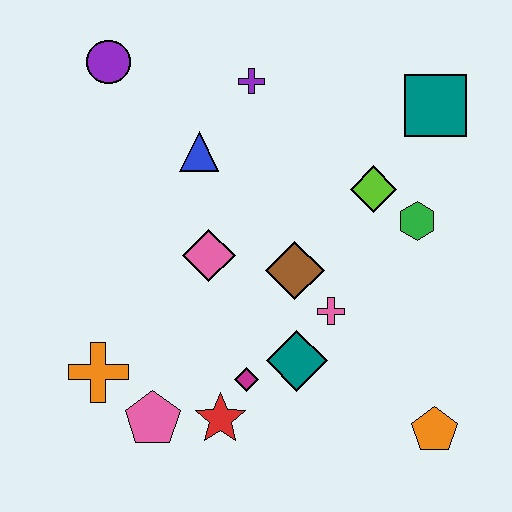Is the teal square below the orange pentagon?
No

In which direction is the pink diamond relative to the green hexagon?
The pink diamond is to the left of the green hexagon.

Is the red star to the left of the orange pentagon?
Yes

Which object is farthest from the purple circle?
The orange pentagon is farthest from the purple circle.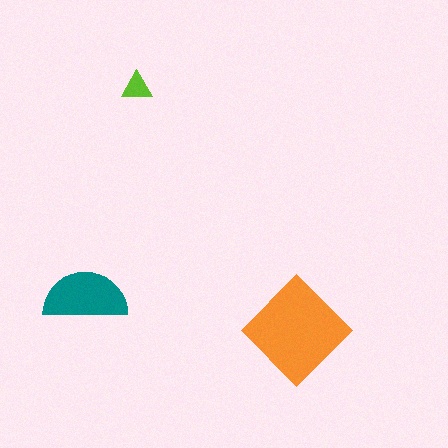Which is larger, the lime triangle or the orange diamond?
The orange diamond.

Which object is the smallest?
The lime triangle.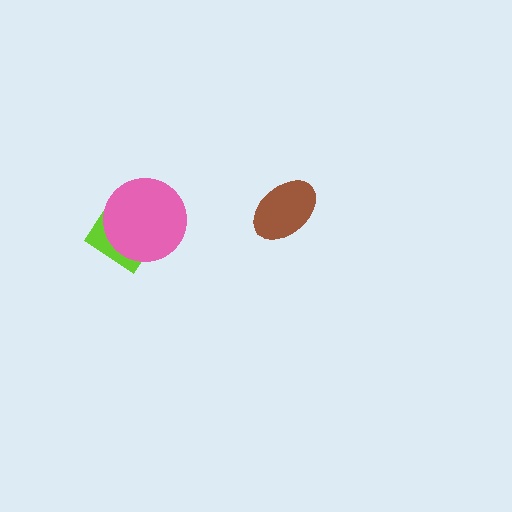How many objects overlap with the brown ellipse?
0 objects overlap with the brown ellipse.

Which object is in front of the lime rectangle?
The pink circle is in front of the lime rectangle.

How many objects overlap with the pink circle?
1 object overlaps with the pink circle.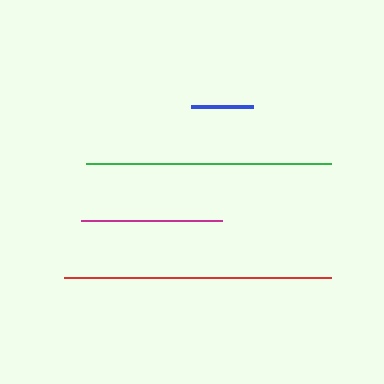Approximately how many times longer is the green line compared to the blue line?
The green line is approximately 4.0 times the length of the blue line.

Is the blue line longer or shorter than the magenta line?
The magenta line is longer than the blue line.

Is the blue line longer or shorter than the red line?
The red line is longer than the blue line.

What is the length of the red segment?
The red segment is approximately 267 pixels long.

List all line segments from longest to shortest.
From longest to shortest: red, green, magenta, blue.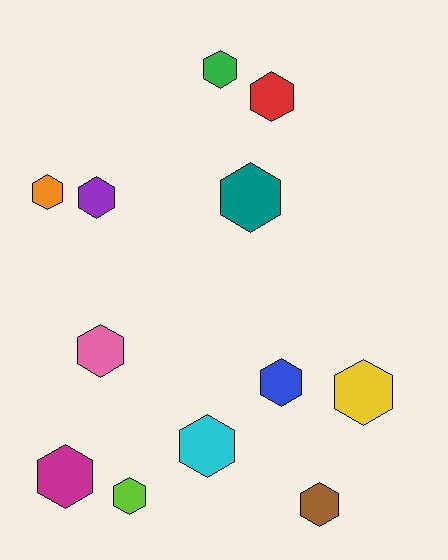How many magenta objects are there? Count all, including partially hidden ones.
There is 1 magenta object.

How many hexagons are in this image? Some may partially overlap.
There are 12 hexagons.